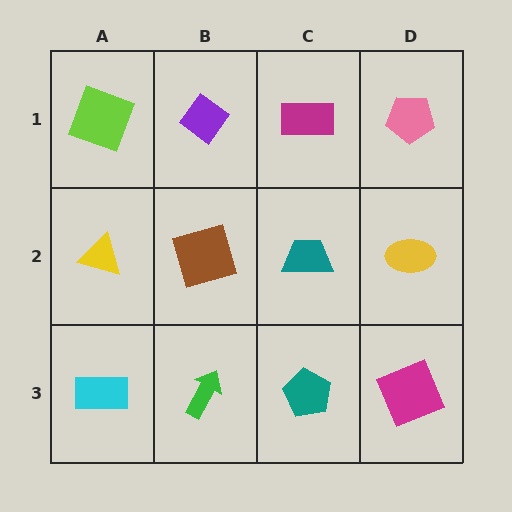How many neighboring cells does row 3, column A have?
2.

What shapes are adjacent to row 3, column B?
A brown square (row 2, column B), a cyan rectangle (row 3, column A), a teal pentagon (row 3, column C).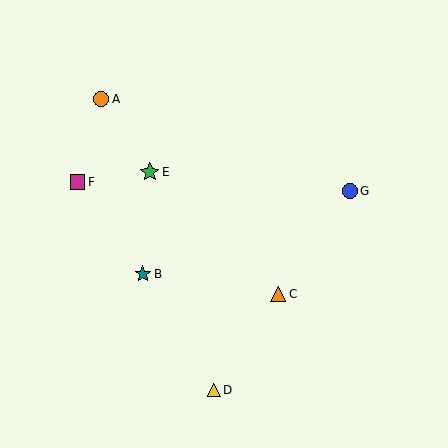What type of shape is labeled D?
Shape D is a yellow triangle.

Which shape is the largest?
The green star (labeled E) is the largest.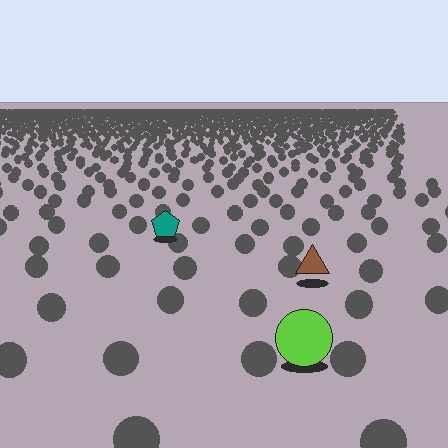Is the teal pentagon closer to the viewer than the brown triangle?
No. The brown triangle is closer — you can tell from the texture gradient: the ground texture is coarser near it.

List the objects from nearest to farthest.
From nearest to farthest: the lime circle, the brown triangle, the teal pentagon.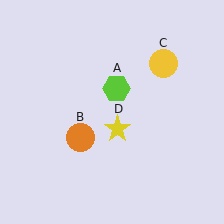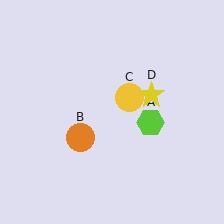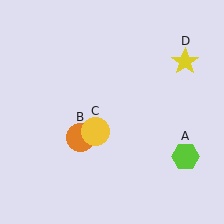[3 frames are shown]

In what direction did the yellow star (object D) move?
The yellow star (object D) moved up and to the right.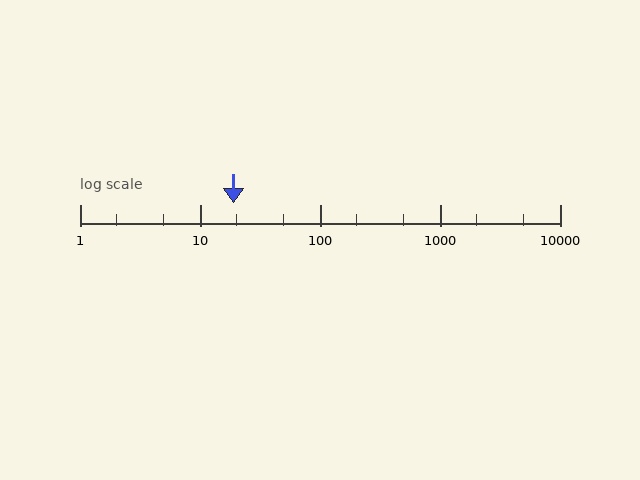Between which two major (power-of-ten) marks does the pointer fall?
The pointer is between 10 and 100.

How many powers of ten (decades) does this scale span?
The scale spans 4 decades, from 1 to 10000.